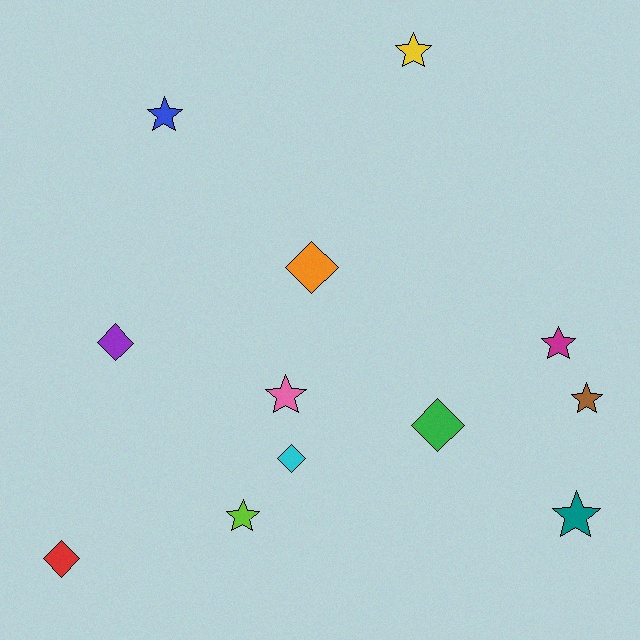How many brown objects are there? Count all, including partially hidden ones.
There is 1 brown object.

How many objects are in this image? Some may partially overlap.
There are 12 objects.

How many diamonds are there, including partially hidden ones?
There are 5 diamonds.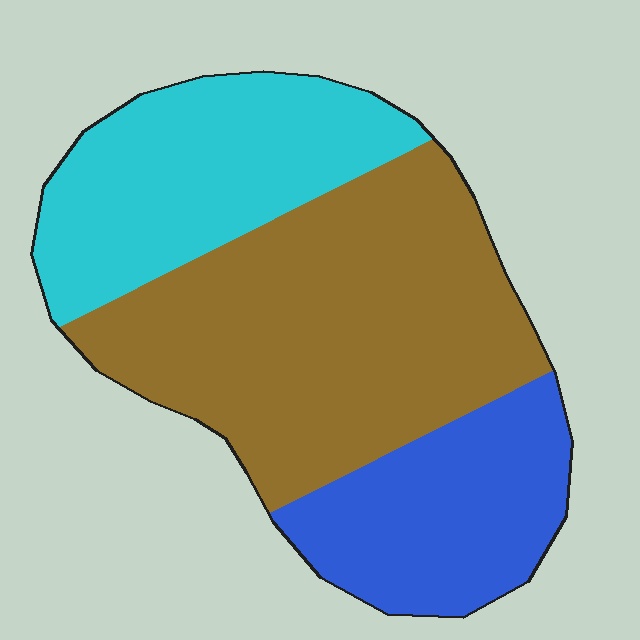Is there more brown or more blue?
Brown.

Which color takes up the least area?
Blue, at roughly 25%.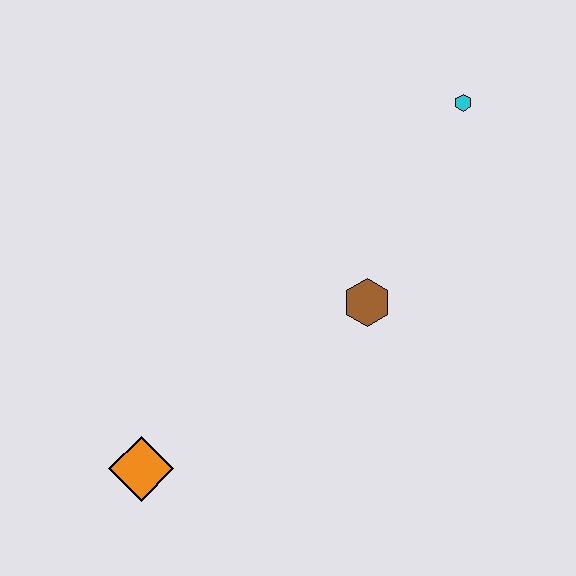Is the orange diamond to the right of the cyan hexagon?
No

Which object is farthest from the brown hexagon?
The orange diamond is farthest from the brown hexagon.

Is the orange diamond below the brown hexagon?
Yes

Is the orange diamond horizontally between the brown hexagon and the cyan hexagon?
No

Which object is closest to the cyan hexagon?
The brown hexagon is closest to the cyan hexagon.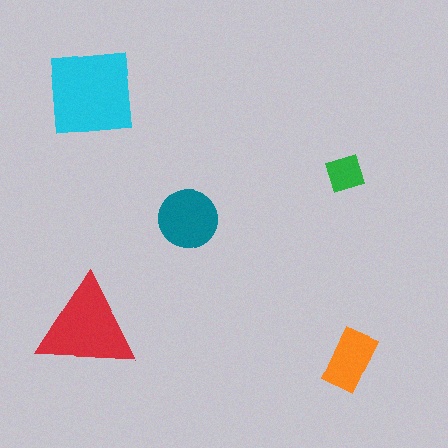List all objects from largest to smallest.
The cyan square, the red triangle, the teal circle, the orange rectangle, the green diamond.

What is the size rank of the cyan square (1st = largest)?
1st.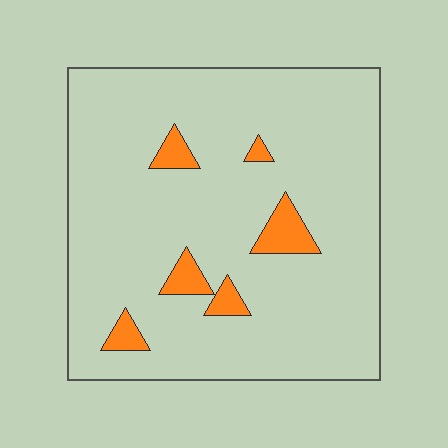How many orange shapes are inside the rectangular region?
6.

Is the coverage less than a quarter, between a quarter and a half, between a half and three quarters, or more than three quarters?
Less than a quarter.